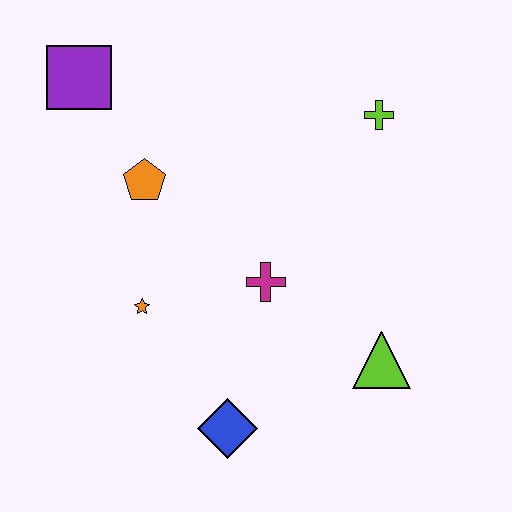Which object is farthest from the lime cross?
The blue diamond is farthest from the lime cross.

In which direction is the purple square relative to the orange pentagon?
The purple square is above the orange pentagon.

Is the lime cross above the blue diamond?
Yes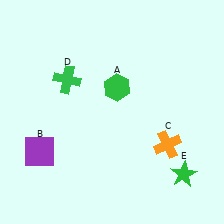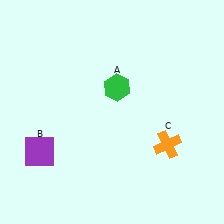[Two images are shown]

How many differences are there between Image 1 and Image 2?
There are 2 differences between the two images.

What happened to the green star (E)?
The green star (E) was removed in Image 2. It was in the bottom-right area of Image 1.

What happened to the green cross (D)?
The green cross (D) was removed in Image 2. It was in the top-left area of Image 1.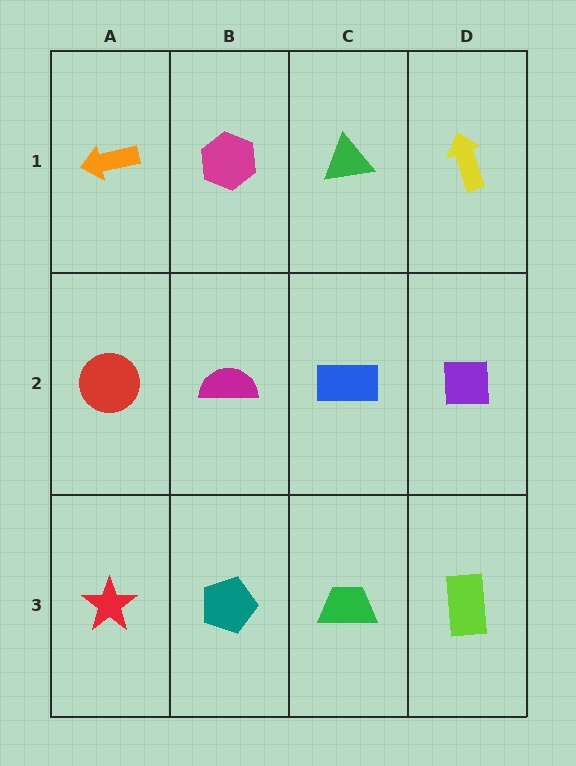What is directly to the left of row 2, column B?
A red circle.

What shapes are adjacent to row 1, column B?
A magenta semicircle (row 2, column B), an orange arrow (row 1, column A), a green triangle (row 1, column C).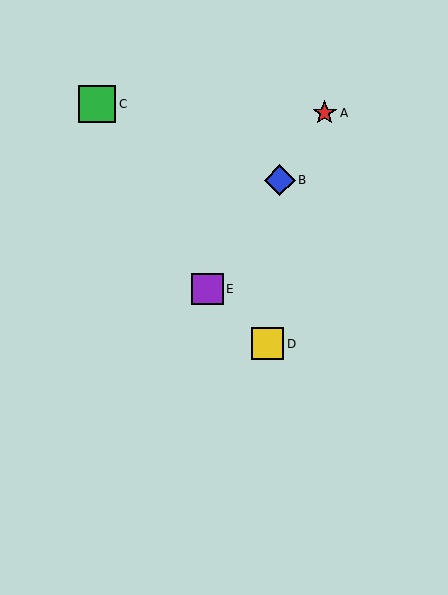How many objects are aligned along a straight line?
3 objects (A, B, E) are aligned along a straight line.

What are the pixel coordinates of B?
Object B is at (280, 180).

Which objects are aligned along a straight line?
Objects A, B, E are aligned along a straight line.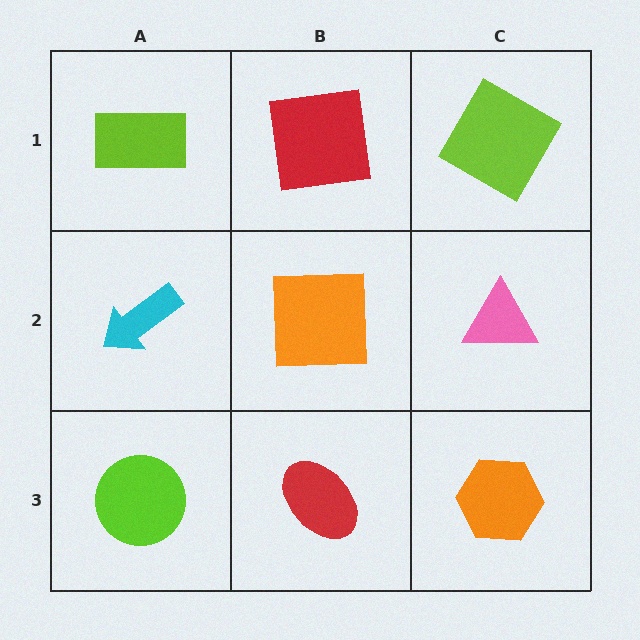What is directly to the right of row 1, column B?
A lime square.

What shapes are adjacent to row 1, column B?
An orange square (row 2, column B), a lime rectangle (row 1, column A), a lime square (row 1, column C).